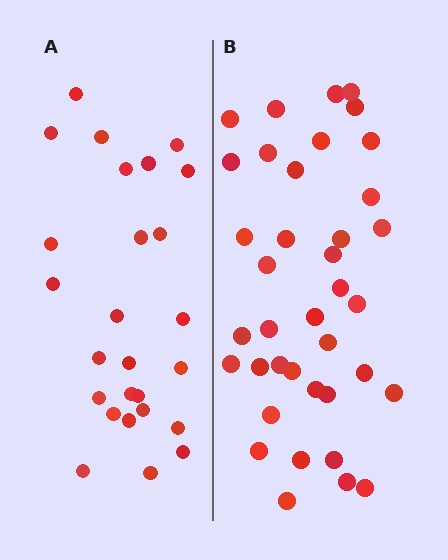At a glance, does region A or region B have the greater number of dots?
Region B (the right region) has more dots.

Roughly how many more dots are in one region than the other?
Region B has roughly 12 or so more dots than region A.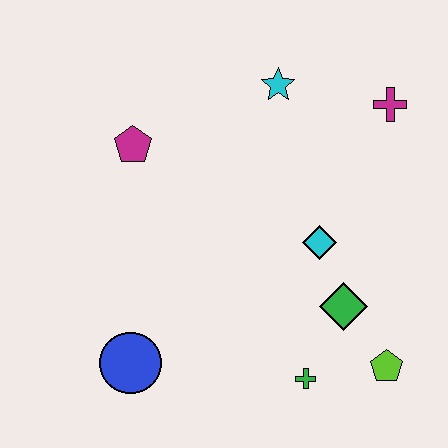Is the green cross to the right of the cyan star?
Yes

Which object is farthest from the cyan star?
The blue circle is farthest from the cyan star.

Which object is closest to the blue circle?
The green cross is closest to the blue circle.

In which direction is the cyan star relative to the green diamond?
The cyan star is above the green diamond.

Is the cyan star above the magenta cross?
Yes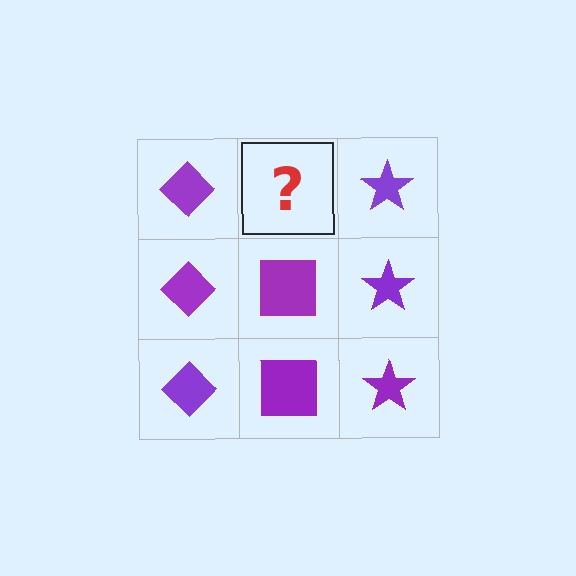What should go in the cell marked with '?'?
The missing cell should contain a purple square.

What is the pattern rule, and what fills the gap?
The rule is that each column has a consistent shape. The gap should be filled with a purple square.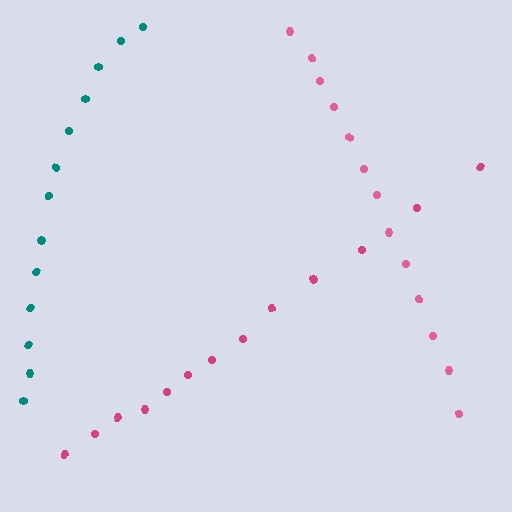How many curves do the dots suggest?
There are 3 distinct paths.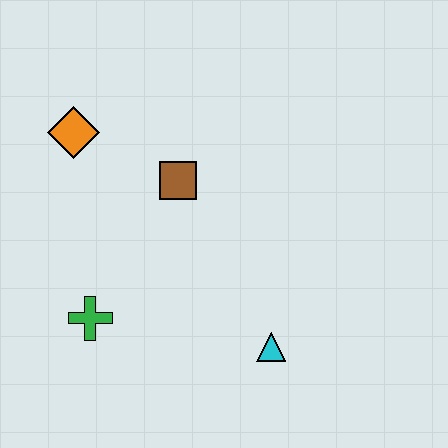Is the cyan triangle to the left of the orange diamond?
No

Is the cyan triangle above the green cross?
No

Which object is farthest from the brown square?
The cyan triangle is farthest from the brown square.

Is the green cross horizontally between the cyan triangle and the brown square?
No